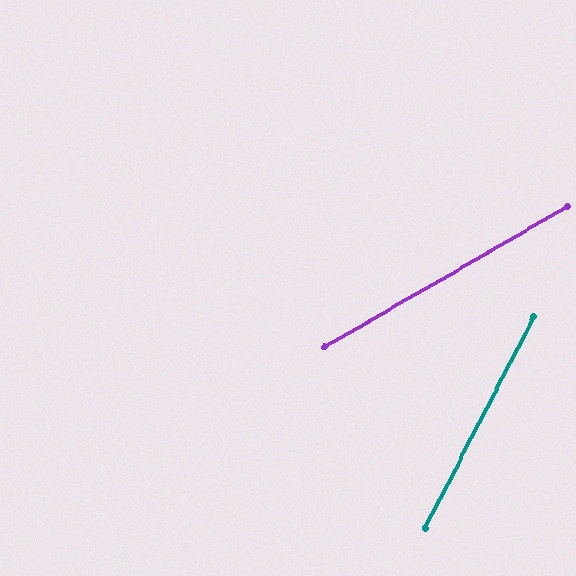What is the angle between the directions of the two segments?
Approximately 33 degrees.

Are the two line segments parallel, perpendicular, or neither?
Neither parallel nor perpendicular — they differ by about 33°.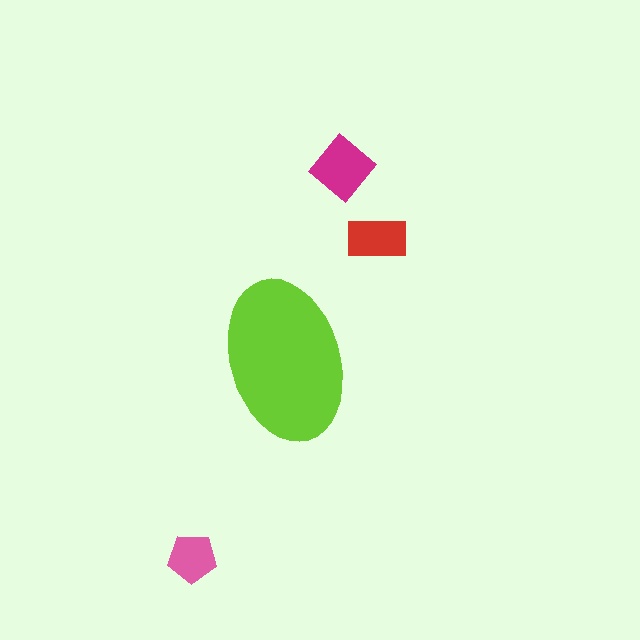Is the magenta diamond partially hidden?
No, the magenta diamond is fully visible.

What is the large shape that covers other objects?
A lime ellipse.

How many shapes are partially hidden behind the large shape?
0 shapes are partially hidden.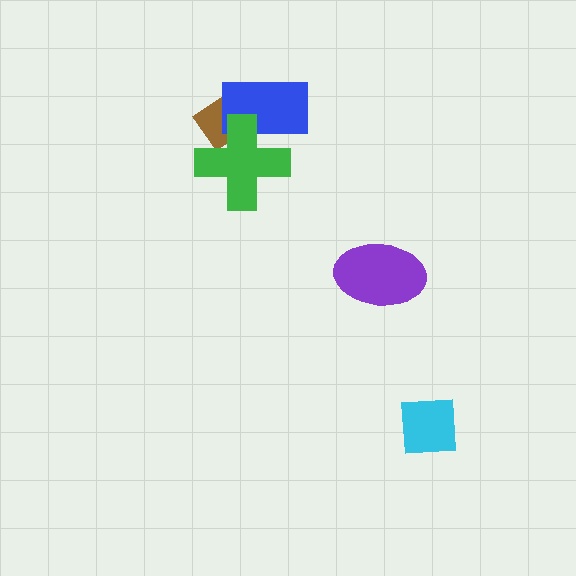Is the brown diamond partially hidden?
Yes, it is partially covered by another shape.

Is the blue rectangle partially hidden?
Yes, it is partially covered by another shape.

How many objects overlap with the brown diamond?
2 objects overlap with the brown diamond.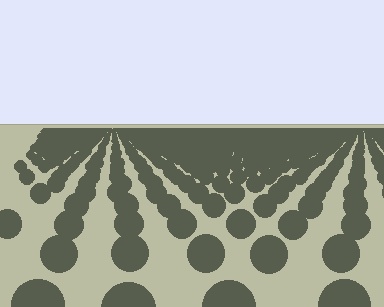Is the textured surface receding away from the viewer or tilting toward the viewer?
The surface is receding away from the viewer. Texture elements get smaller and denser toward the top.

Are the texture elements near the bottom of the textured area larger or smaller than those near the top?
Larger. Near the bottom, elements are closer to the viewer and appear at a bigger on-screen size.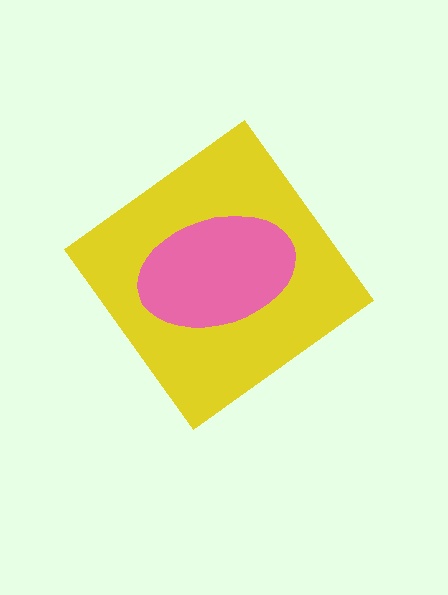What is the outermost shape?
The yellow diamond.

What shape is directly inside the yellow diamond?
The pink ellipse.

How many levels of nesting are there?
2.